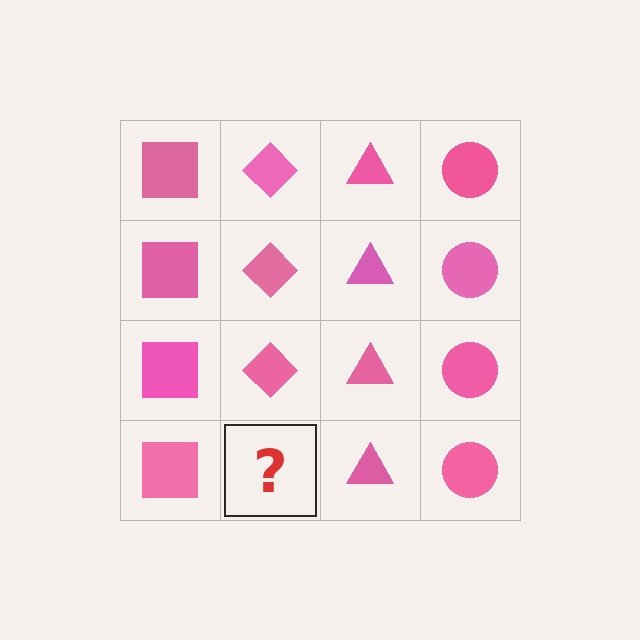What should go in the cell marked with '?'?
The missing cell should contain a pink diamond.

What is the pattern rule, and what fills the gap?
The rule is that each column has a consistent shape. The gap should be filled with a pink diamond.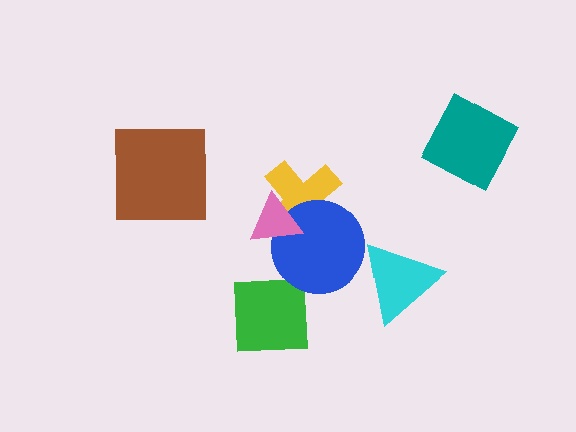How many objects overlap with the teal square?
0 objects overlap with the teal square.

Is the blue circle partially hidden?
Yes, it is partially covered by another shape.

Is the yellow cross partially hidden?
Yes, it is partially covered by another shape.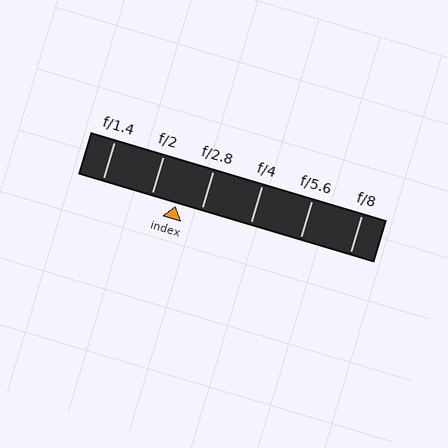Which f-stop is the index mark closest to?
The index mark is closest to f/2.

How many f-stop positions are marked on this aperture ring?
There are 6 f-stop positions marked.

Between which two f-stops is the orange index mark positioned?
The index mark is between f/2 and f/2.8.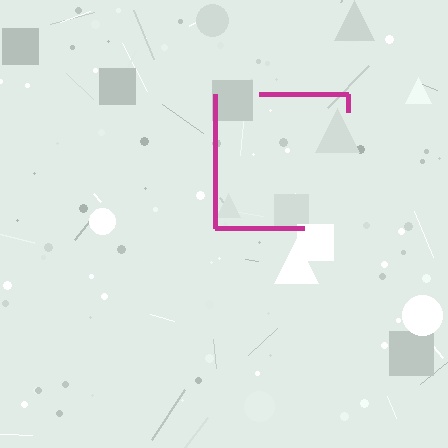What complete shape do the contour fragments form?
The contour fragments form a square.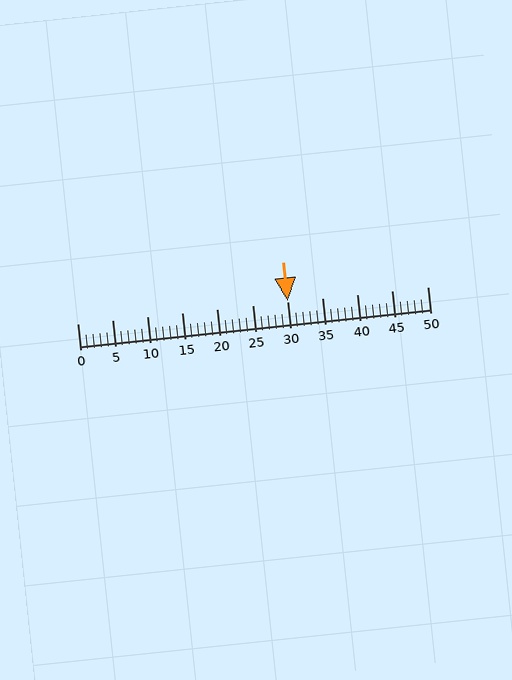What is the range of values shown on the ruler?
The ruler shows values from 0 to 50.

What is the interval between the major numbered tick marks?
The major tick marks are spaced 5 units apart.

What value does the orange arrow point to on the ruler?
The orange arrow points to approximately 30.